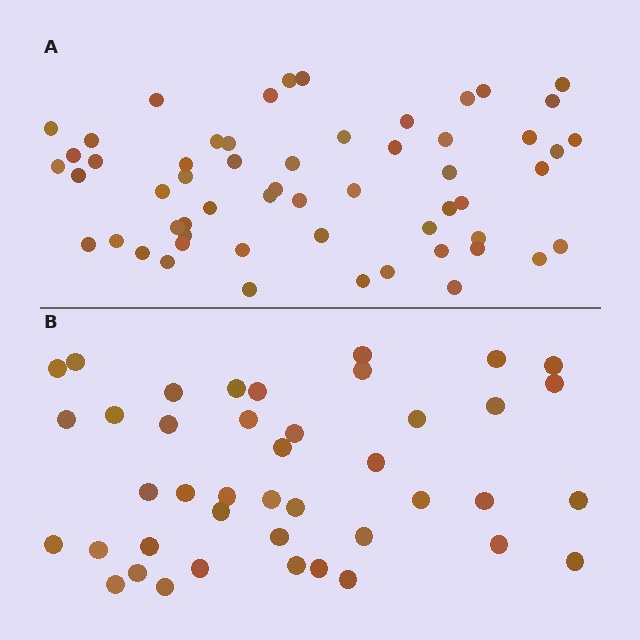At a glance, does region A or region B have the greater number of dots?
Region A (the top region) has more dots.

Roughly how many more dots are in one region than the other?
Region A has approximately 15 more dots than region B.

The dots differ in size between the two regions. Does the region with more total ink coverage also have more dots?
No. Region B has more total ink coverage because its dots are larger, but region A actually contains more individual dots. Total area can be misleading — the number of items is what matters here.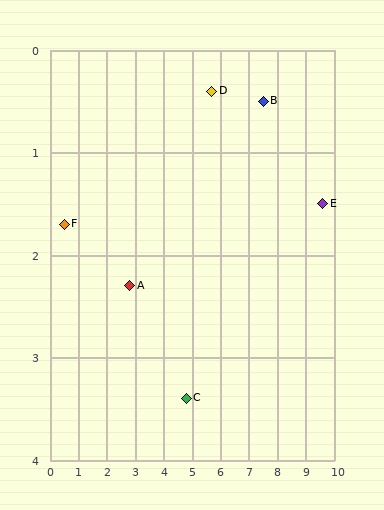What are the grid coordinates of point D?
Point D is at approximately (5.7, 0.4).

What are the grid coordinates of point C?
Point C is at approximately (4.8, 3.4).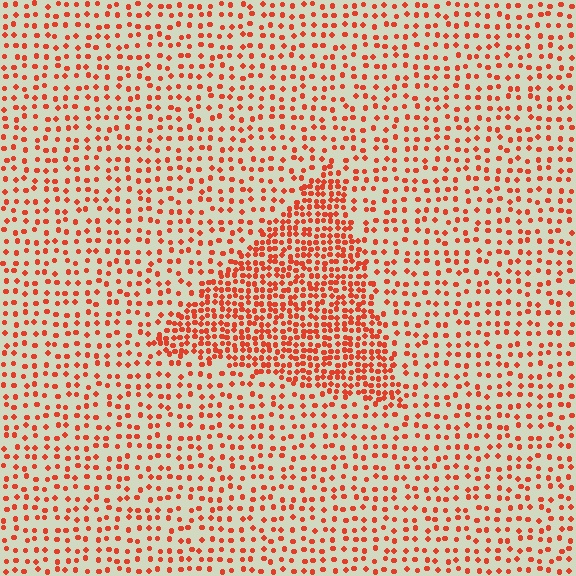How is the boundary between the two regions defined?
The boundary is defined by a change in element density (approximately 2.3x ratio). All elements are the same color, size, and shape.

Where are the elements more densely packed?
The elements are more densely packed inside the triangle boundary.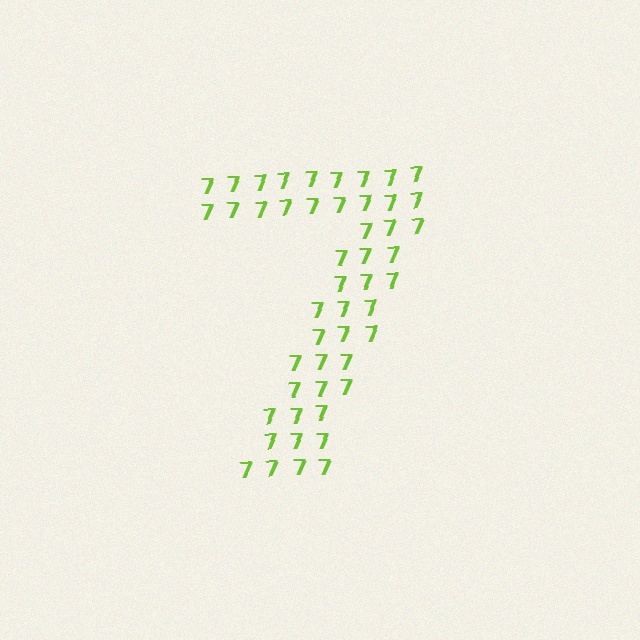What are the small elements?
The small elements are digit 7's.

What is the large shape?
The large shape is the digit 7.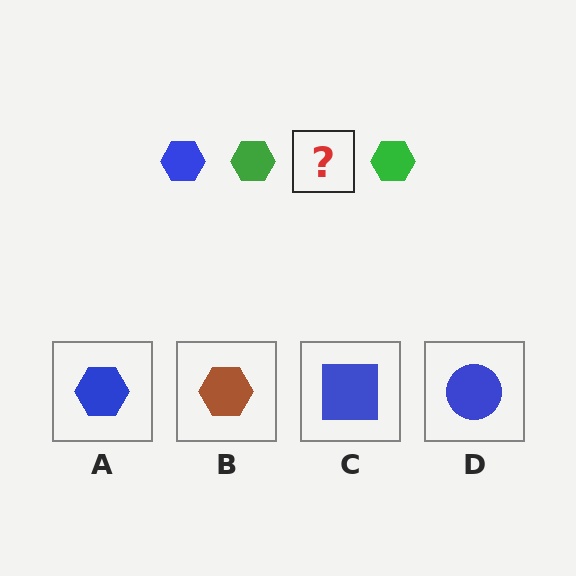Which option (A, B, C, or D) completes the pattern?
A.